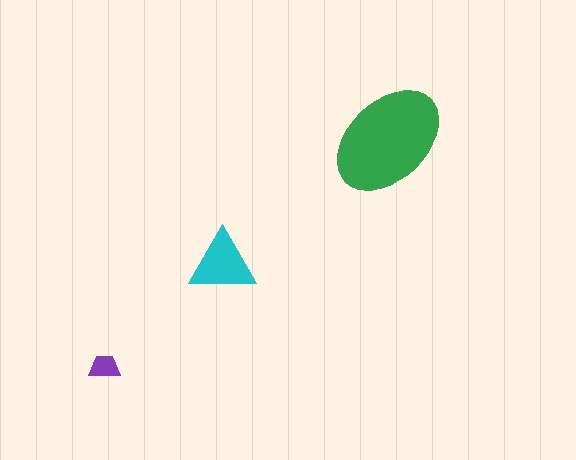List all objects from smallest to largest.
The purple trapezoid, the cyan triangle, the green ellipse.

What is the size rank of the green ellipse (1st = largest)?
1st.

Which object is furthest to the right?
The green ellipse is rightmost.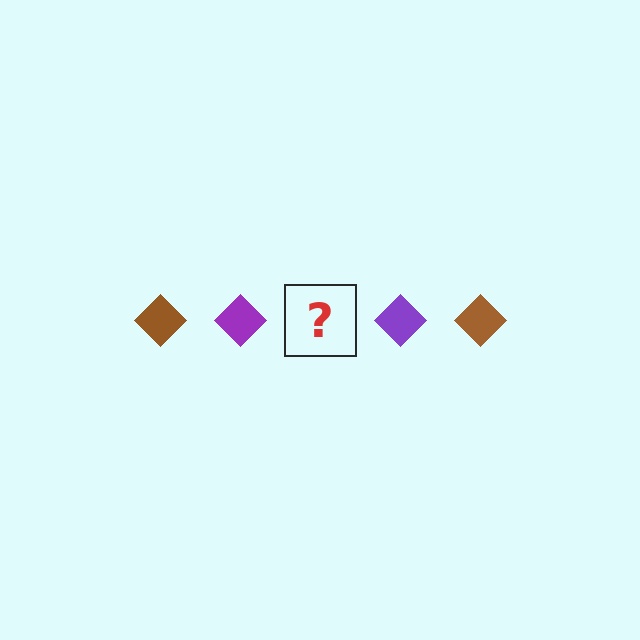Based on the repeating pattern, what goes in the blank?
The blank should be a brown diamond.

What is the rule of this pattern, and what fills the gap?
The rule is that the pattern cycles through brown, purple diamonds. The gap should be filled with a brown diamond.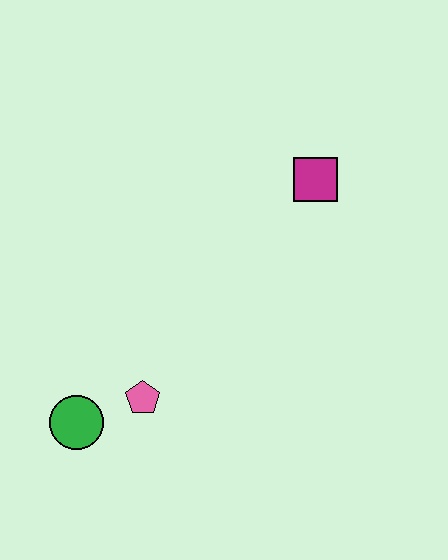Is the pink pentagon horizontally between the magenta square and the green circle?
Yes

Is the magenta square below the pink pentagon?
No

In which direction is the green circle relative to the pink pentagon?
The green circle is to the left of the pink pentagon.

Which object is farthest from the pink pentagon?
The magenta square is farthest from the pink pentagon.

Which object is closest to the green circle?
The pink pentagon is closest to the green circle.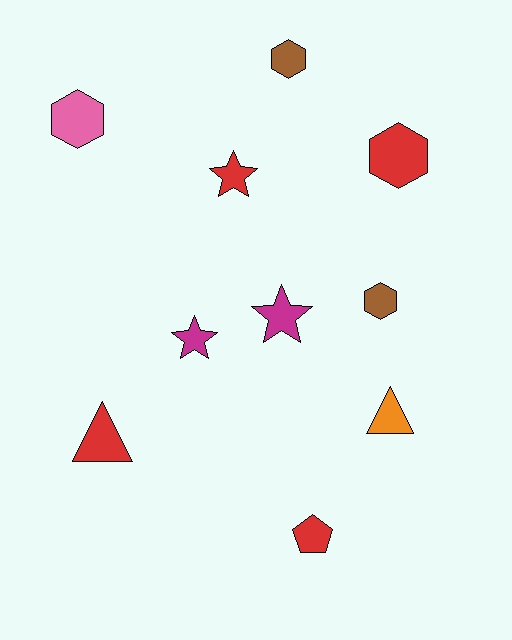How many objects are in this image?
There are 10 objects.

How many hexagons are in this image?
There are 4 hexagons.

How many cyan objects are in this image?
There are no cyan objects.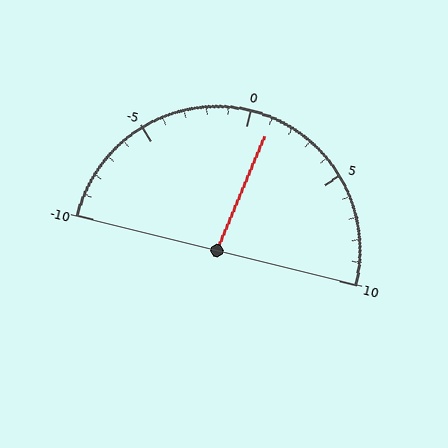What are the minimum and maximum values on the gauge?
The gauge ranges from -10 to 10.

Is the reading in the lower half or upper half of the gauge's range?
The reading is in the upper half of the range (-10 to 10).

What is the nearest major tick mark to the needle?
The nearest major tick mark is 0.